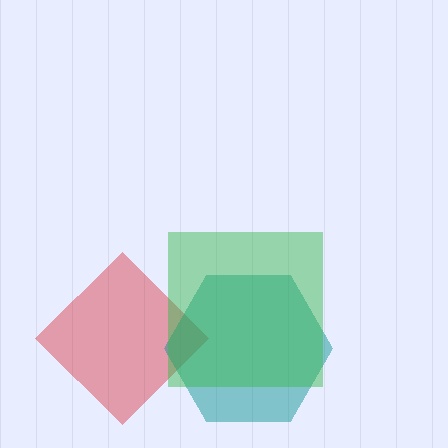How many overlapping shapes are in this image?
There are 3 overlapping shapes in the image.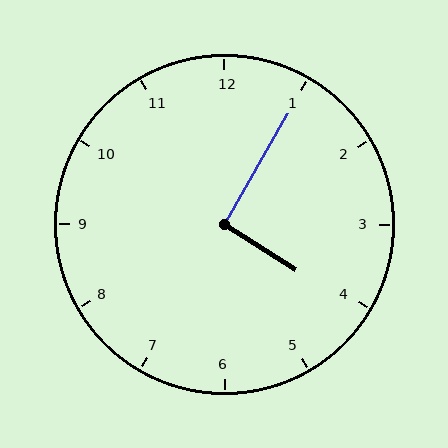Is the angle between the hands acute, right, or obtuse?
It is right.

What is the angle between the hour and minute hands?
Approximately 92 degrees.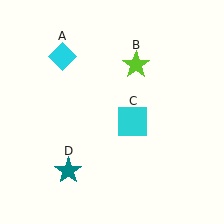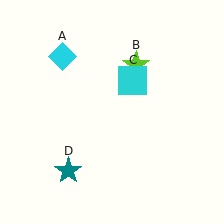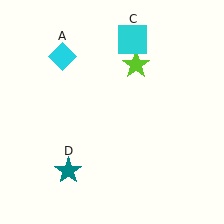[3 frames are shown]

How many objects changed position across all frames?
1 object changed position: cyan square (object C).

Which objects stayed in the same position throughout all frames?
Cyan diamond (object A) and lime star (object B) and teal star (object D) remained stationary.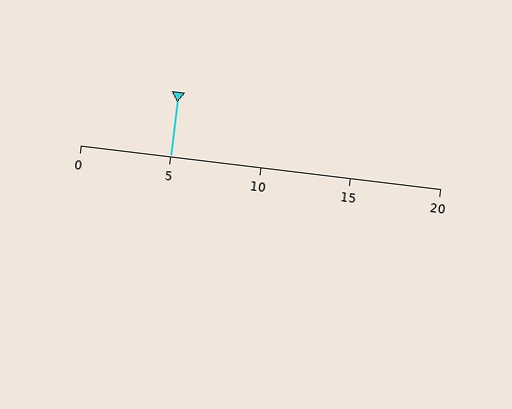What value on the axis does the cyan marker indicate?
The marker indicates approximately 5.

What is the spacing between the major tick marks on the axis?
The major ticks are spaced 5 apart.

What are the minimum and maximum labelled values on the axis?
The axis runs from 0 to 20.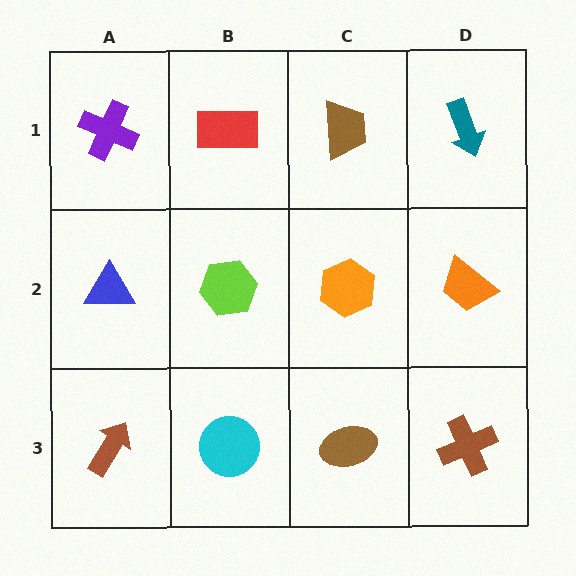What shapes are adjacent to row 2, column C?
A brown trapezoid (row 1, column C), a brown ellipse (row 3, column C), a lime hexagon (row 2, column B), an orange trapezoid (row 2, column D).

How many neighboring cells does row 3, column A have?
2.